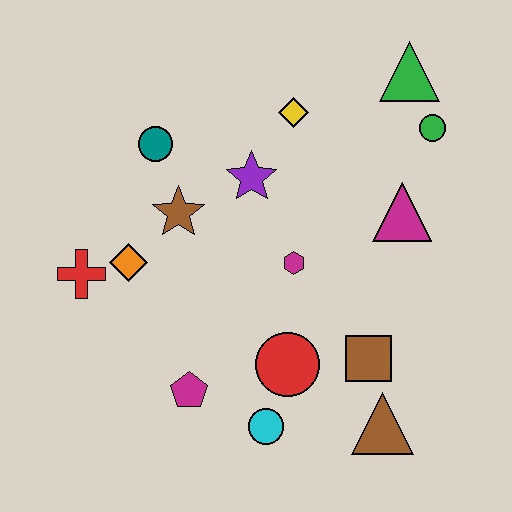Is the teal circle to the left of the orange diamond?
No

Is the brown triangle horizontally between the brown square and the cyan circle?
No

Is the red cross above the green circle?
No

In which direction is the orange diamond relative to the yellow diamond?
The orange diamond is to the left of the yellow diamond.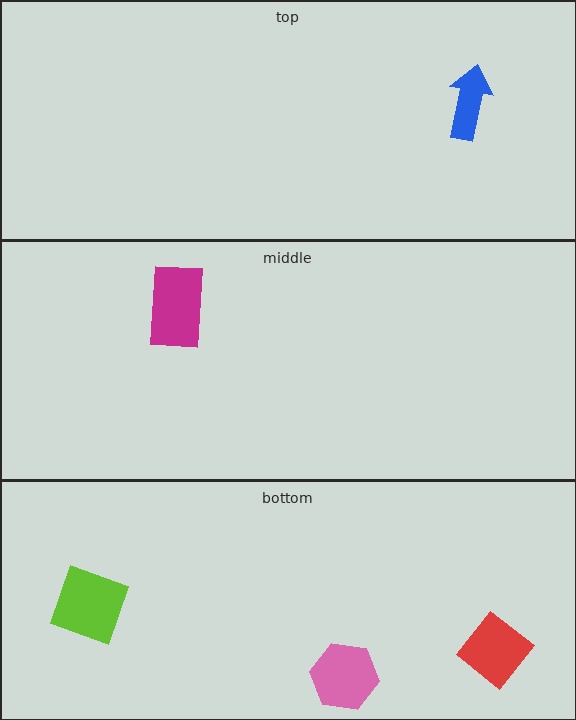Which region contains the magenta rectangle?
The middle region.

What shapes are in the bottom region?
The lime square, the pink hexagon, the red diamond.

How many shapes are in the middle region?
1.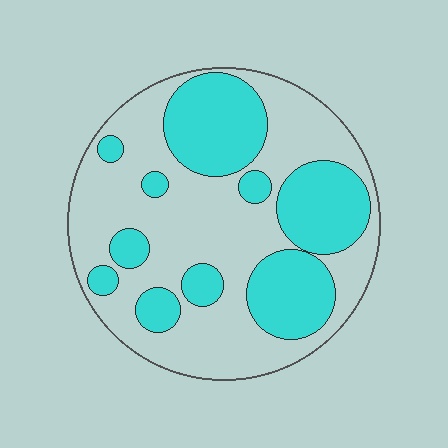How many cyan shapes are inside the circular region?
10.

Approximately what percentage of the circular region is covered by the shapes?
Approximately 40%.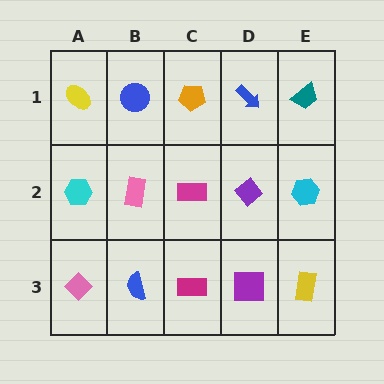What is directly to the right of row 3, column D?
A yellow rectangle.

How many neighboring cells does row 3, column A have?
2.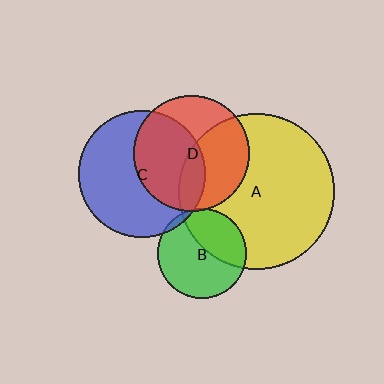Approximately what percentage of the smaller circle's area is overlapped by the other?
Approximately 45%.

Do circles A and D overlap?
Yes.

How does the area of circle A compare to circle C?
Approximately 1.5 times.